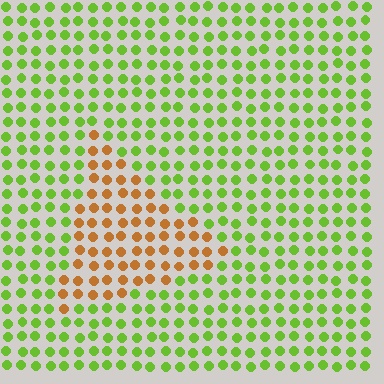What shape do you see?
I see a triangle.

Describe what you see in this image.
The image is filled with small lime elements in a uniform arrangement. A triangle-shaped region is visible where the elements are tinted to a slightly different hue, forming a subtle color boundary.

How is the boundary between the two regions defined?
The boundary is defined purely by a slight shift in hue (about 68 degrees). Spacing, size, and orientation are identical on both sides.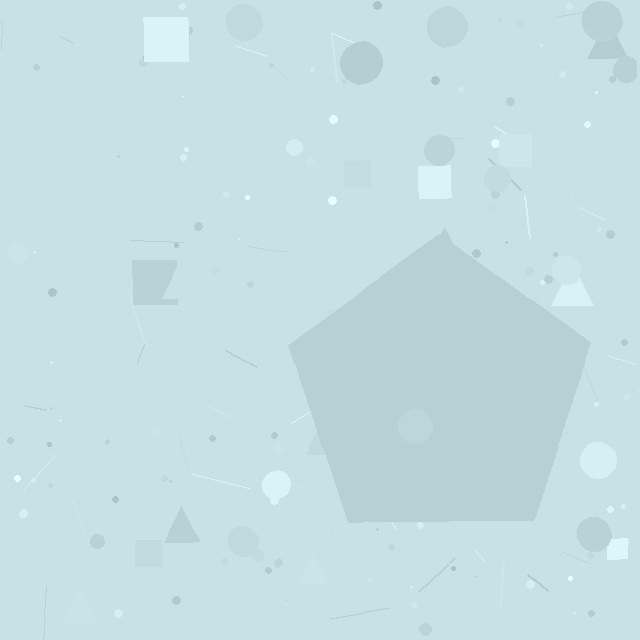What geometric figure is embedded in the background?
A pentagon is embedded in the background.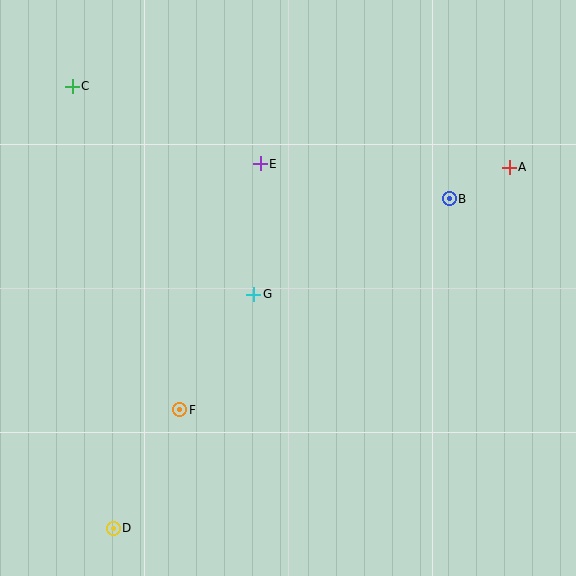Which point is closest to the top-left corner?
Point C is closest to the top-left corner.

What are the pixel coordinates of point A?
Point A is at (509, 167).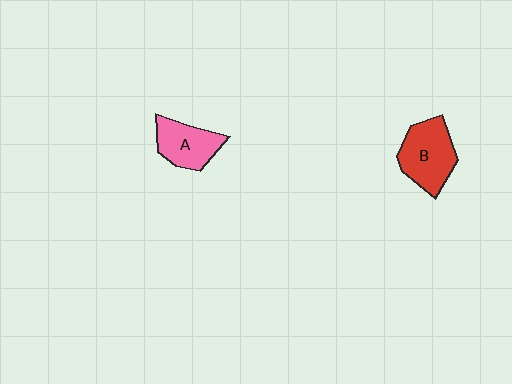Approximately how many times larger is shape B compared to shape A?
Approximately 1.3 times.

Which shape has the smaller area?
Shape A (pink).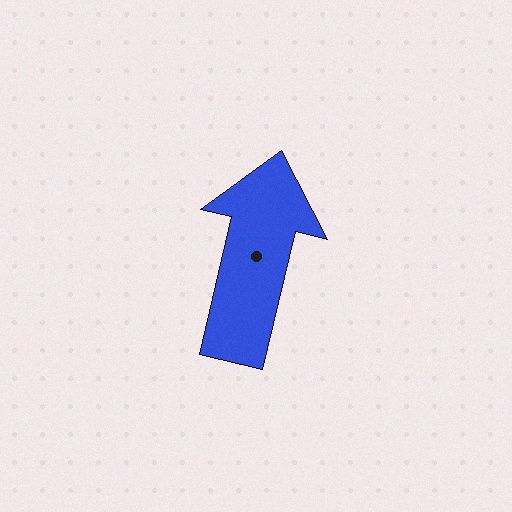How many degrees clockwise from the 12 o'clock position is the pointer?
Approximately 13 degrees.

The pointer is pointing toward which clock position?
Roughly 12 o'clock.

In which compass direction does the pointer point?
North.